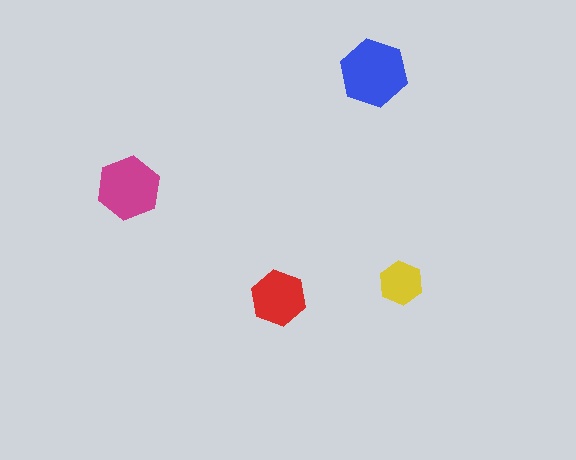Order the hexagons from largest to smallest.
the blue one, the magenta one, the red one, the yellow one.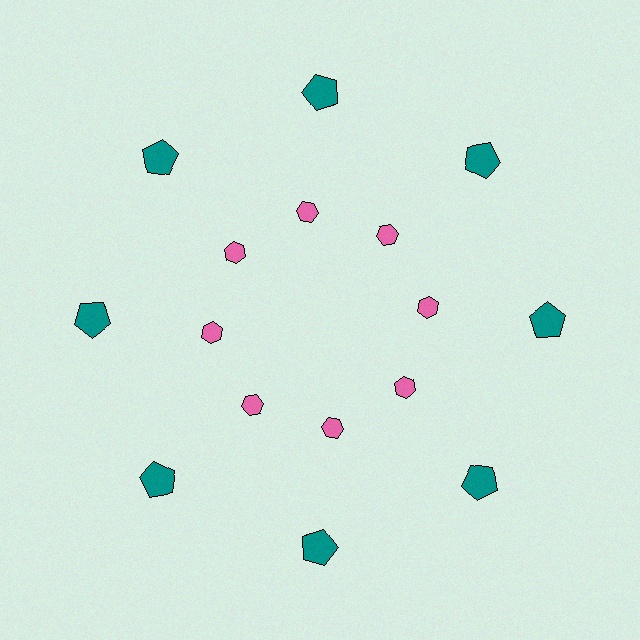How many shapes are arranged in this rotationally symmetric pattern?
There are 16 shapes, arranged in 8 groups of 2.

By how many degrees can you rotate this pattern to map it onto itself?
The pattern maps onto itself every 45 degrees of rotation.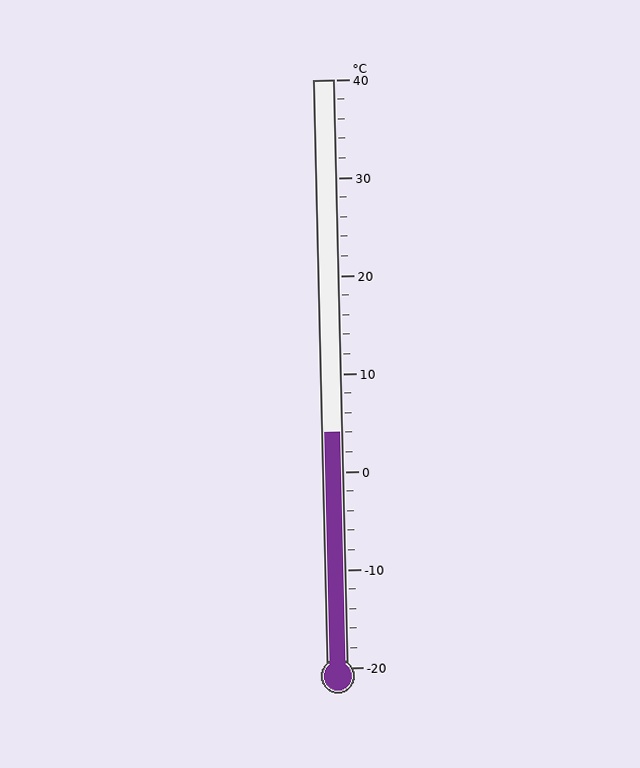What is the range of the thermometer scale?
The thermometer scale ranges from -20°C to 40°C.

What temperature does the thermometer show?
The thermometer shows approximately 4°C.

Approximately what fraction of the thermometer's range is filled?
The thermometer is filled to approximately 40% of its range.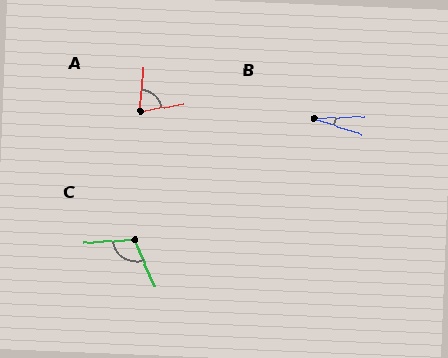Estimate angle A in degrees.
Approximately 75 degrees.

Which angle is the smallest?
B, at approximately 21 degrees.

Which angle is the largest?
C, at approximately 110 degrees.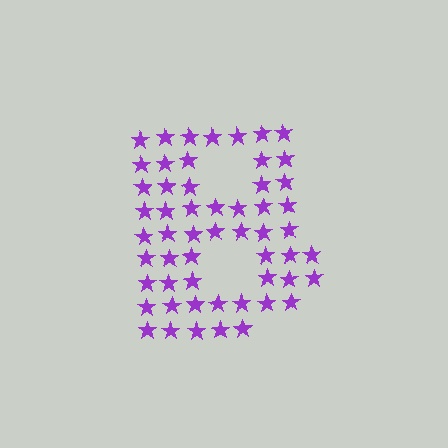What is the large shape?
The large shape is the letter B.